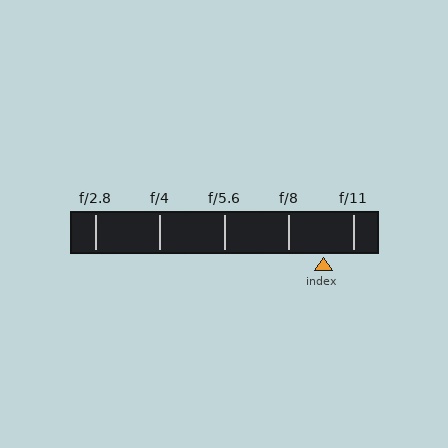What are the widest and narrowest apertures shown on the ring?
The widest aperture shown is f/2.8 and the narrowest is f/11.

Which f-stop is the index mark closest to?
The index mark is closest to f/11.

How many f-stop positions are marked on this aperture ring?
There are 5 f-stop positions marked.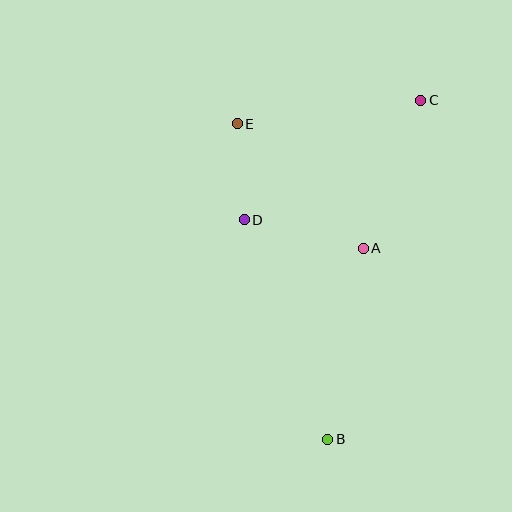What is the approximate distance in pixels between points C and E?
The distance between C and E is approximately 185 pixels.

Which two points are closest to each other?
Points D and E are closest to each other.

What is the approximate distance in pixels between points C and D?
The distance between C and D is approximately 213 pixels.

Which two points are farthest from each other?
Points B and C are farthest from each other.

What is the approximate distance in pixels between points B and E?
The distance between B and E is approximately 328 pixels.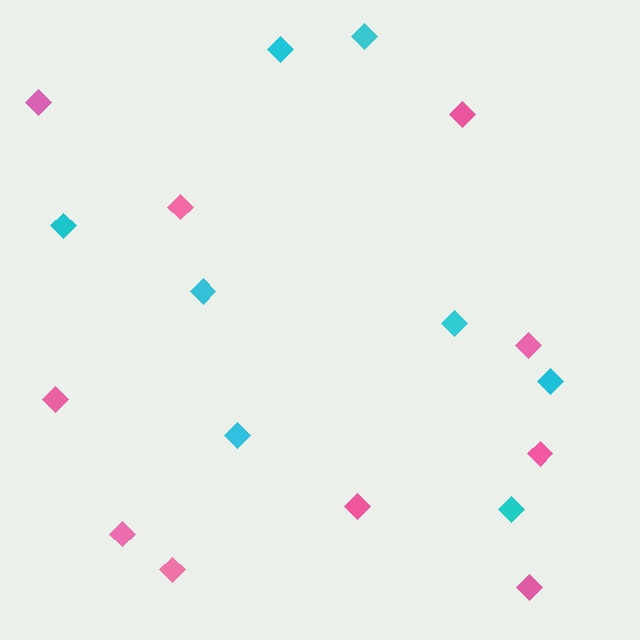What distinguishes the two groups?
There are 2 groups: one group of pink diamonds (10) and one group of cyan diamonds (8).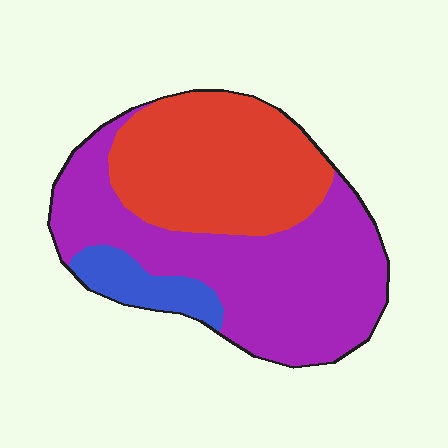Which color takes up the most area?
Purple, at roughly 50%.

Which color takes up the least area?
Blue, at roughly 10%.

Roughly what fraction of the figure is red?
Red covers about 40% of the figure.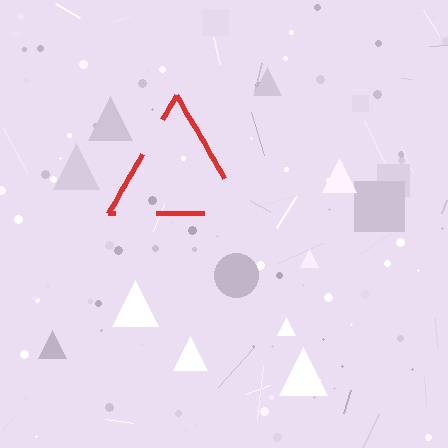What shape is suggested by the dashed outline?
The dashed outline suggests a triangle.